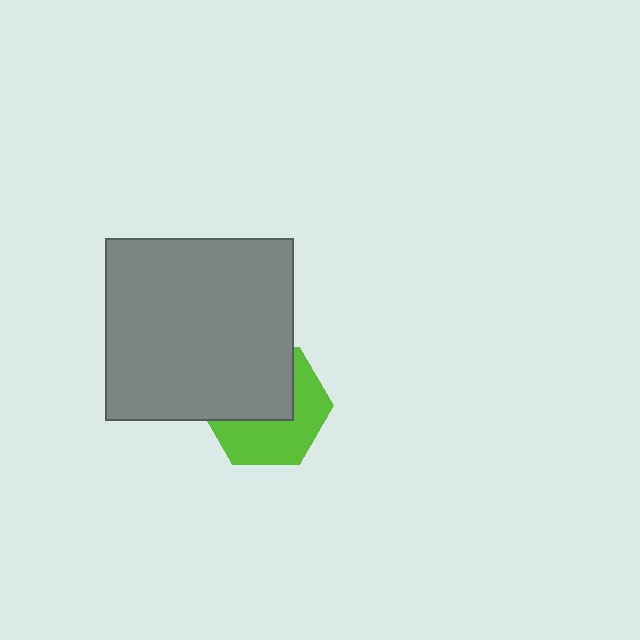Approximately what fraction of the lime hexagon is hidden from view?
Roughly 50% of the lime hexagon is hidden behind the gray rectangle.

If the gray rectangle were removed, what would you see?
You would see the complete lime hexagon.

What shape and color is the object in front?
The object in front is a gray rectangle.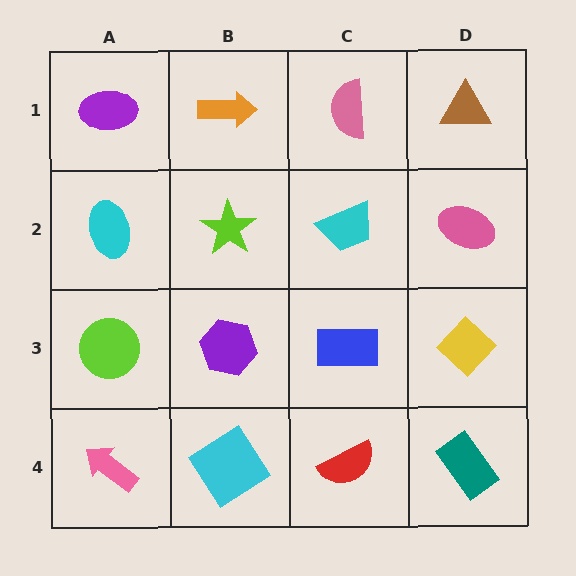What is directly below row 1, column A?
A cyan ellipse.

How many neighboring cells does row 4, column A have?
2.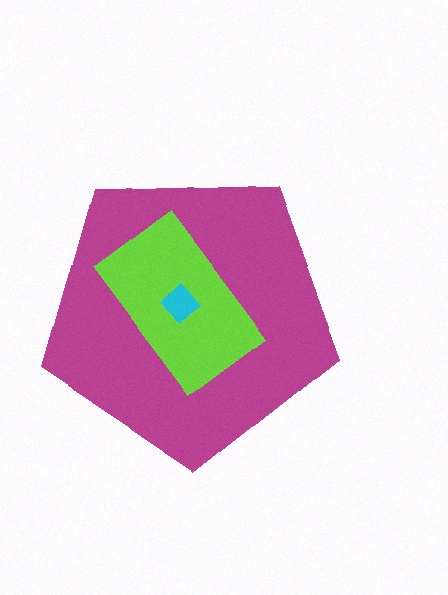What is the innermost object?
The cyan diamond.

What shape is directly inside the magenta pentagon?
The lime rectangle.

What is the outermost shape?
The magenta pentagon.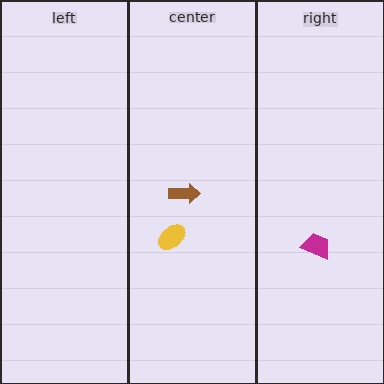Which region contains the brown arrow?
The center region.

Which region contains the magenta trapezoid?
The right region.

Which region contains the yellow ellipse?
The center region.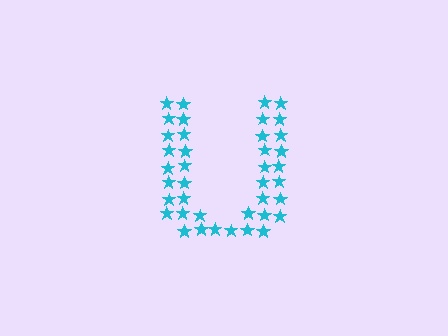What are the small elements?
The small elements are stars.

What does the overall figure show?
The overall figure shows the letter U.